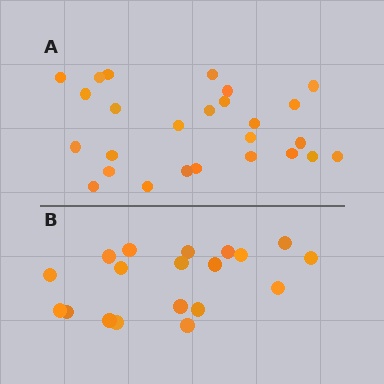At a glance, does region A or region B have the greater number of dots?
Region A (the top region) has more dots.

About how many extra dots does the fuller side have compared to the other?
Region A has roughly 8 or so more dots than region B.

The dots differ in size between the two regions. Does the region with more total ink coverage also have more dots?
No. Region B has more total ink coverage because its dots are larger, but region A actually contains more individual dots. Total area can be misleading — the number of items is what matters here.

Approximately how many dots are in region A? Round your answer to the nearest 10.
About 30 dots. (The exact count is 26, which rounds to 30.)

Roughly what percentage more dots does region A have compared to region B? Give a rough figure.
About 35% more.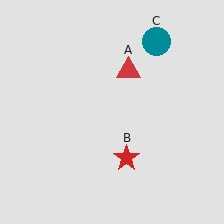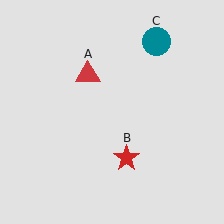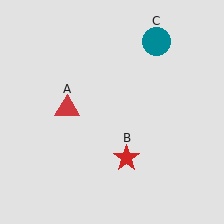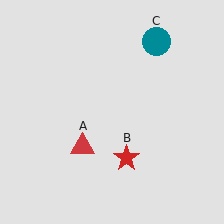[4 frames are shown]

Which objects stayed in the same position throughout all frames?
Red star (object B) and teal circle (object C) remained stationary.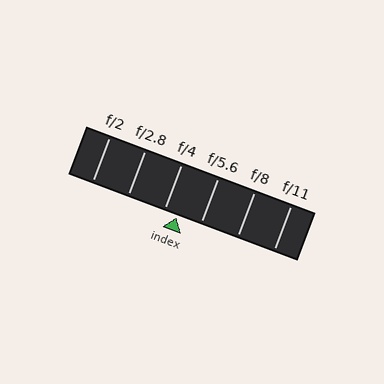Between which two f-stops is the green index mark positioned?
The index mark is between f/4 and f/5.6.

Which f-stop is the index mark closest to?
The index mark is closest to f/4.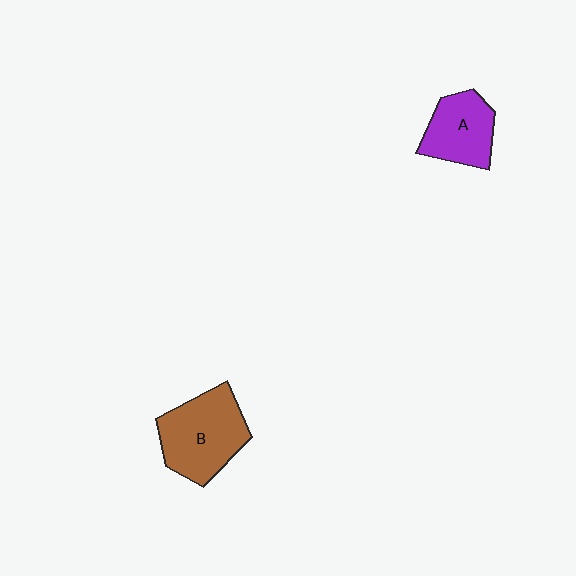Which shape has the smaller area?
Shape A (purple).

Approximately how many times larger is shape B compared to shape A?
Approximately 1.4 times.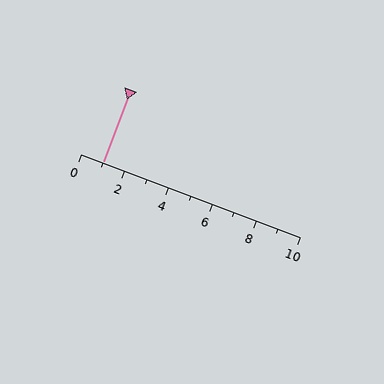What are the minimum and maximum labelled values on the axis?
The axis runs from 0 to 10.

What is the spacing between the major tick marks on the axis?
The major ticks are spaced 2 apart.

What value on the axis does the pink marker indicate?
The marker indicates approximately 1.